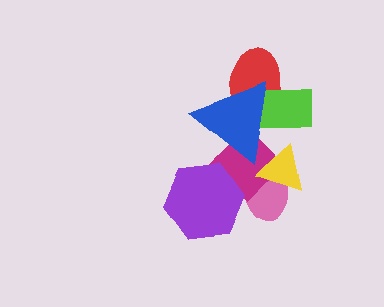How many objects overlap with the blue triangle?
4 objects overlap with the blue triangle.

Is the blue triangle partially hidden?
No, no other shape covers it.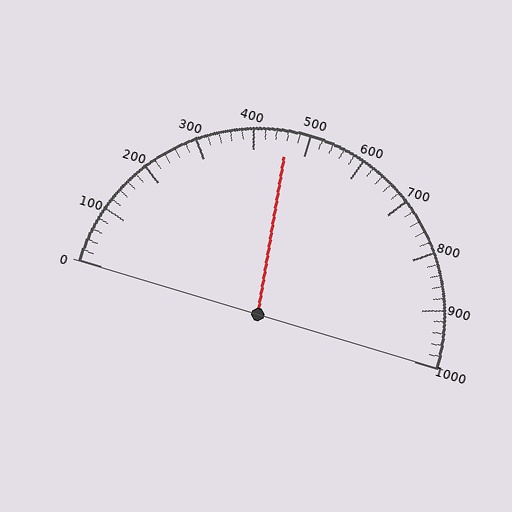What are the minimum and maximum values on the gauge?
The gauge ranges from 0 to 1000.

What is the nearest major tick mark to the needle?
The nearest major tick mark is 500.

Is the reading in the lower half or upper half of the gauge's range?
The reading is in the lower half of the range (0 to 1000).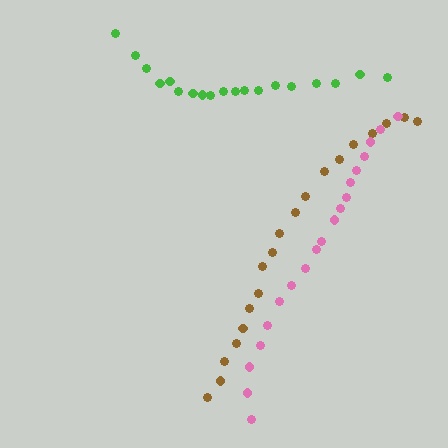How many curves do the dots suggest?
There are 3 distinct paths.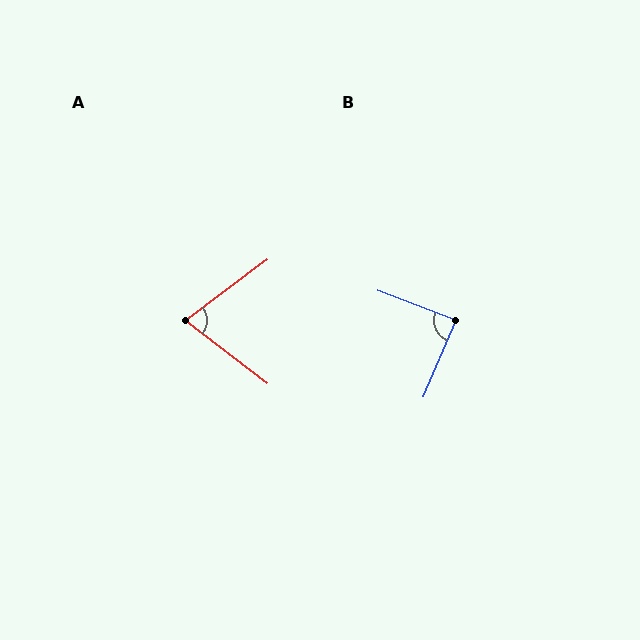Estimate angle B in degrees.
Approximately 88 degrees.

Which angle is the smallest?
A, at approximately 74 degrees.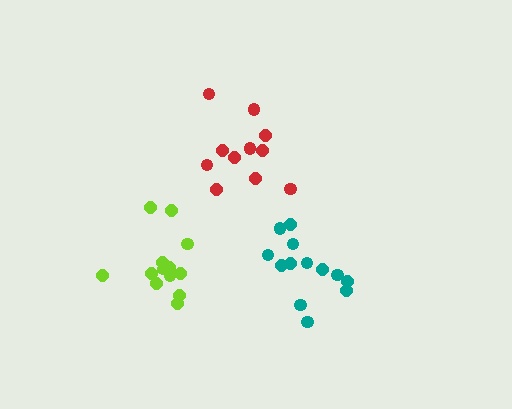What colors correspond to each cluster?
The clusters are colored: lime, red, teal.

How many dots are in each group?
Group 1: 14 dots, Group 2: 11 dots, Group 3: 13 dots (38 total).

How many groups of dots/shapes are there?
There are 3 groups.